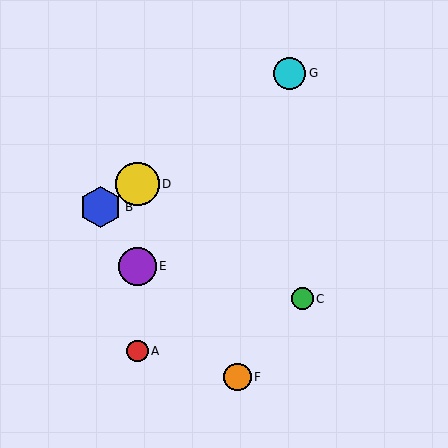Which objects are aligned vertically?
Objects A, D, E are aligned vertically.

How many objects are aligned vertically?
3 objects (A, D, E) are aligned vertically.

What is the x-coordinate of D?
Object D is at x≈138.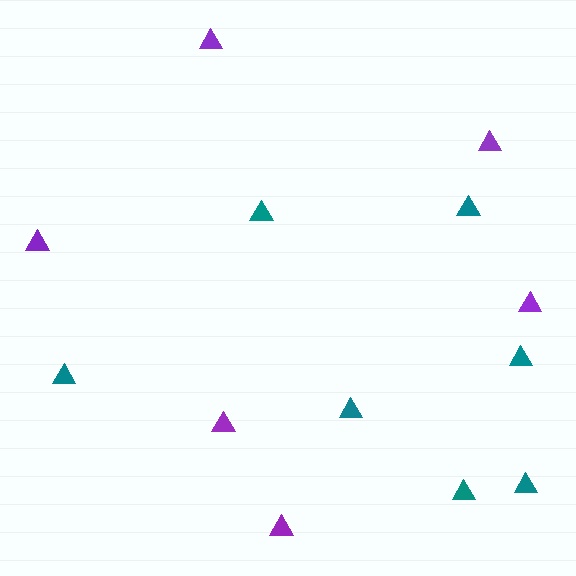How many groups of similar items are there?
There are 2 groups: one group of teal triangles (7) and one group of purple triangles (6).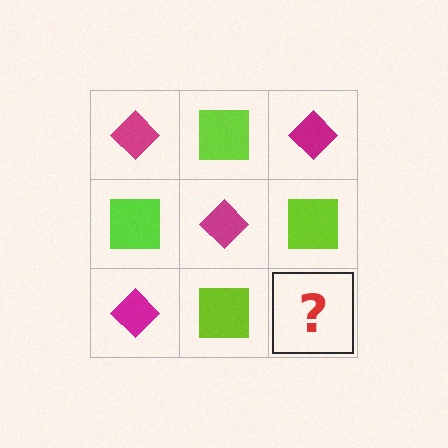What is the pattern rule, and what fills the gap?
The rule is that it alternates magenta diamond and lime square in a checkerboard pattern. The gap should be filled with a magenta diamond.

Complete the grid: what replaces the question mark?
The question mark should be replaced with a magenta diamond.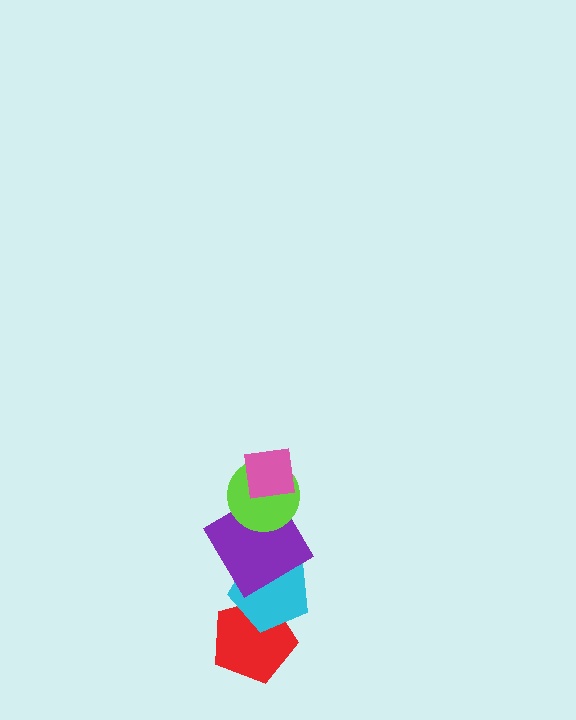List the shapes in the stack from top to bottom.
From top to bottom: the pink square, the lime circle, the purple diamond, the cyan pentagon, the red pentagon.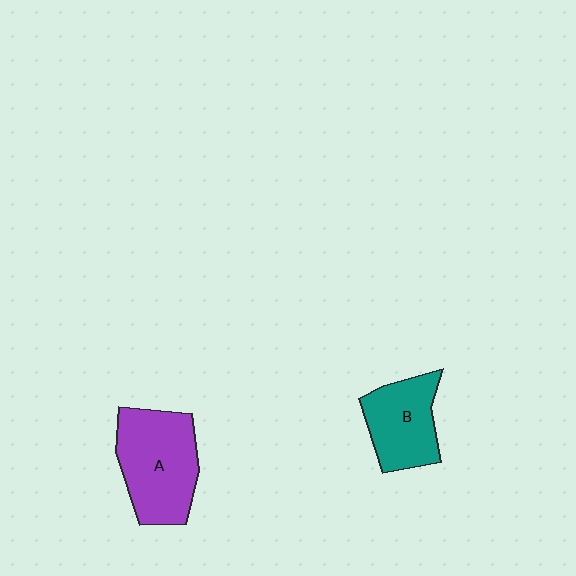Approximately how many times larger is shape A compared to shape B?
Approximately 1.4 times.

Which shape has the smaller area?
Shape B (teal).